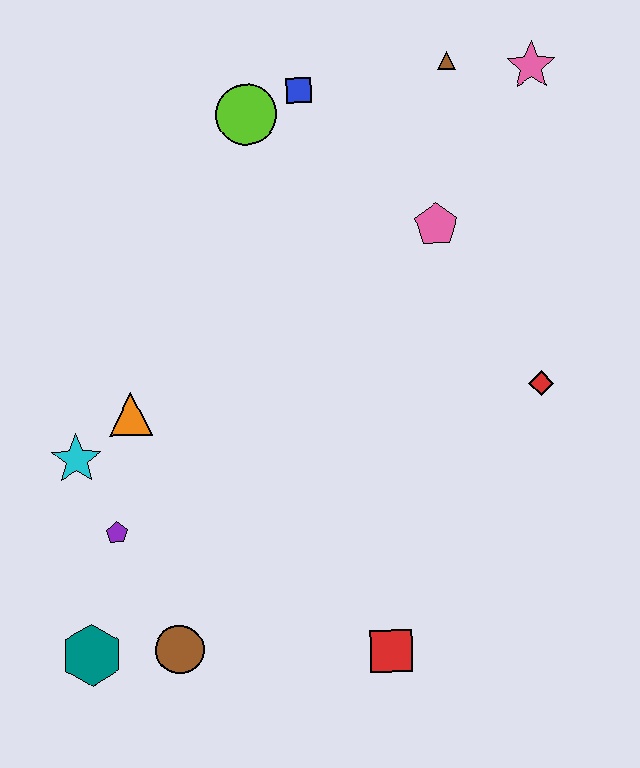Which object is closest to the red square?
The brown circle is closest to the red square.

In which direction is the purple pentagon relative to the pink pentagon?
The purple pentagon is to the left of the pink pentagon.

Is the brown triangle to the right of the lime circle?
Yes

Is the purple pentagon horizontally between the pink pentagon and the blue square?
No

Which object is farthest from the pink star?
The teal hexagon is farthest from the pink star.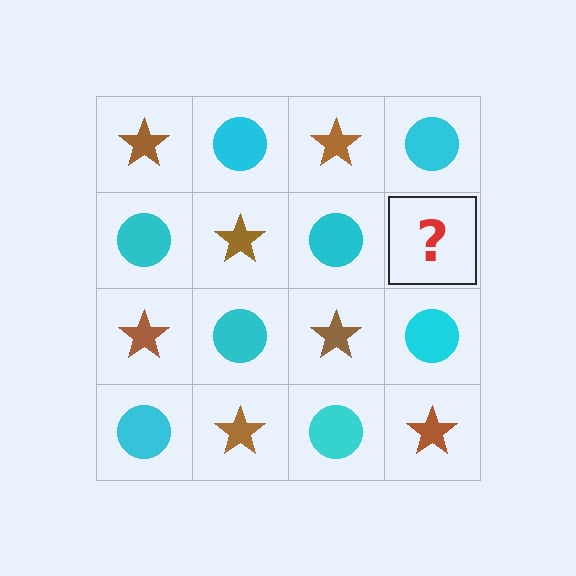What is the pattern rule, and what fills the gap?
The rule is that it alternates brown star and cyan circle in a checkerboard pattern. The gap should be filled with a brown star.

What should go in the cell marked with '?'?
The missing cell should contain a brown star.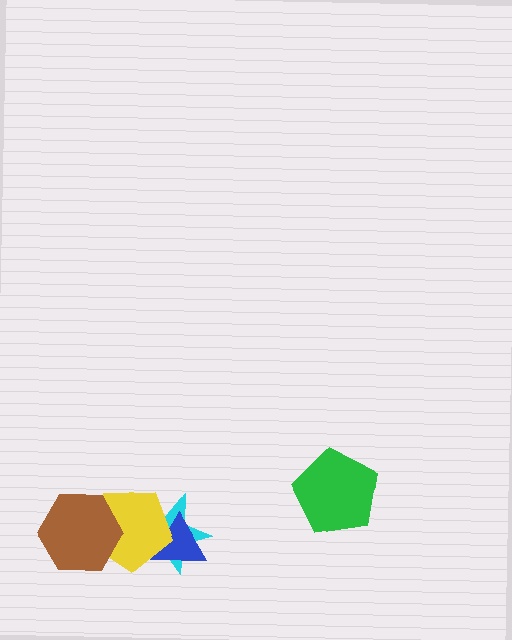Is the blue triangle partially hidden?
Yes, it is partially covered by another shape.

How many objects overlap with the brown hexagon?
1 object overlaps with the brown hexagon.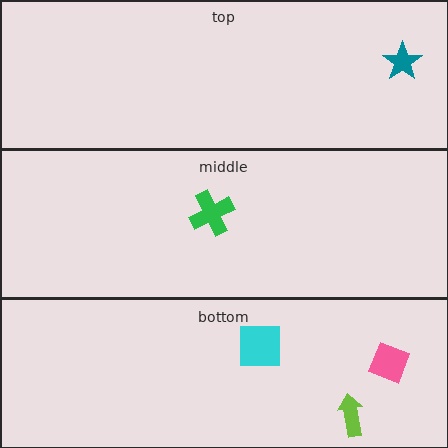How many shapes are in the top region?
1.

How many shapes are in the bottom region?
3.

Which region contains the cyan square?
The bottom region.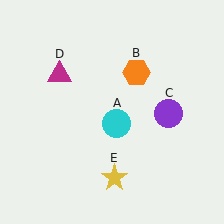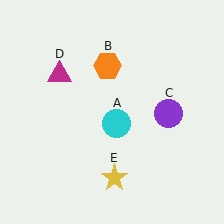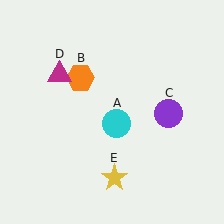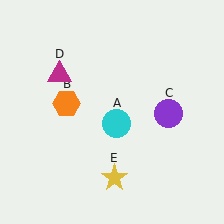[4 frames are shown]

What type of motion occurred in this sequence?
The orange hexagon (object B) rotated counterclockwise around the center of the scene.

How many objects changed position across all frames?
1 object changed position: orange hexagon (object B).